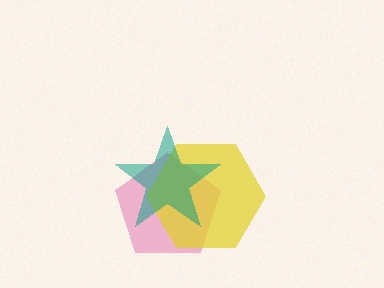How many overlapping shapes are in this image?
There are 3 overlapping shapes in the image.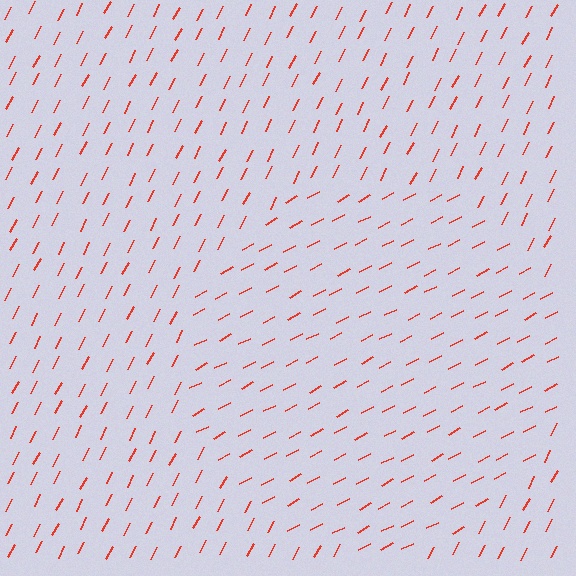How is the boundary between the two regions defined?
The boundary is defined purely by a change in line orientation (approximately 35 degrees difference). All lines are the same color and thickness.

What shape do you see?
I see a circle.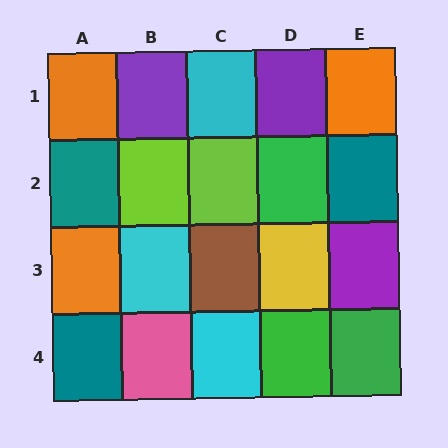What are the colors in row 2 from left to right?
Teal, lime, lime, green, teal.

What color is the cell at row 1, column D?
Purple.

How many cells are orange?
3 cells are orange.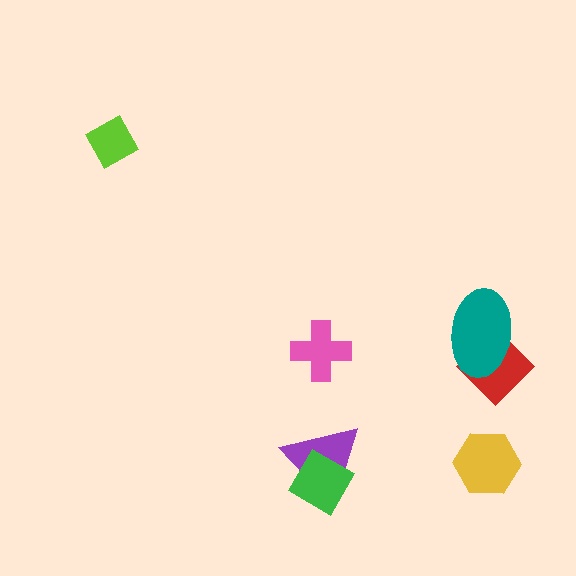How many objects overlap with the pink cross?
0 objects overlap with the pink cross.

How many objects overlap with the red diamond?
1 object overlaps with the red diamond.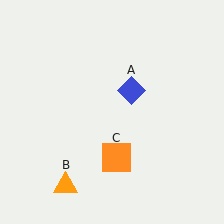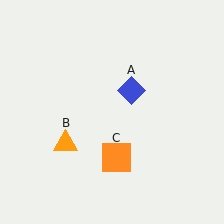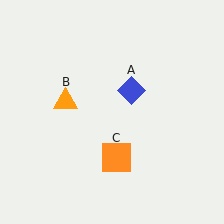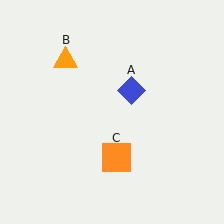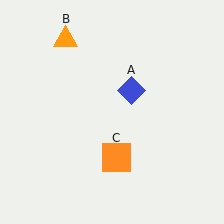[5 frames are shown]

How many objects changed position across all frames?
1 object changed position: orange triangle (object B).